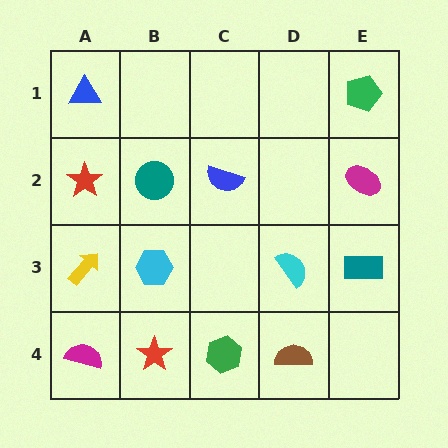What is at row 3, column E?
A teal rectangle.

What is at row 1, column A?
A blue triangle.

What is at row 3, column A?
A yellow arrow.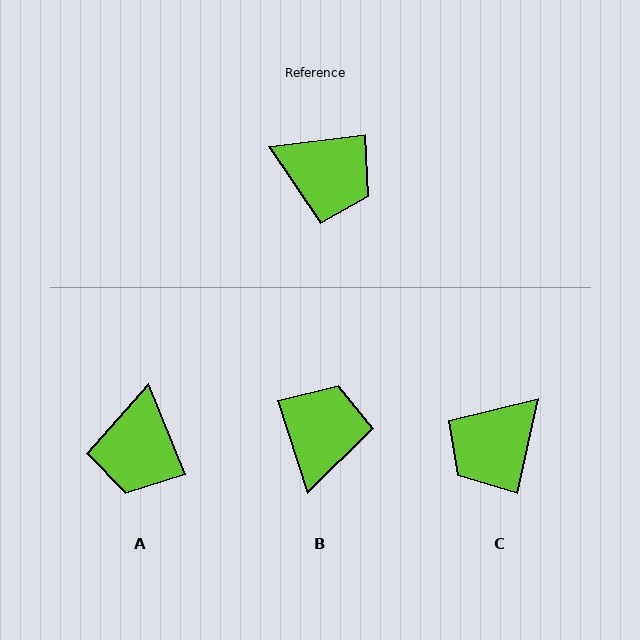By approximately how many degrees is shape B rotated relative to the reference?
Approximately 101 degrees counter-clockwise.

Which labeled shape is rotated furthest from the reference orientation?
C, about 110 degrees away.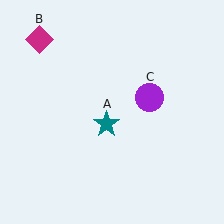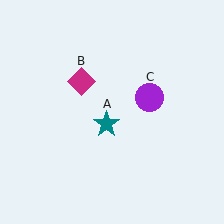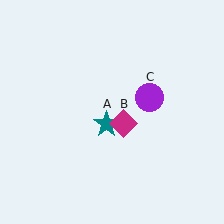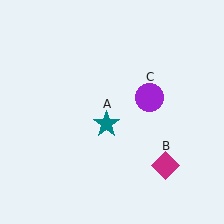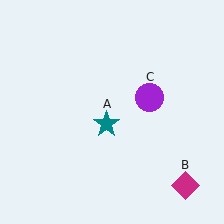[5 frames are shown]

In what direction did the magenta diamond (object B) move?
The magenta diamond (object B) moved down and to the right.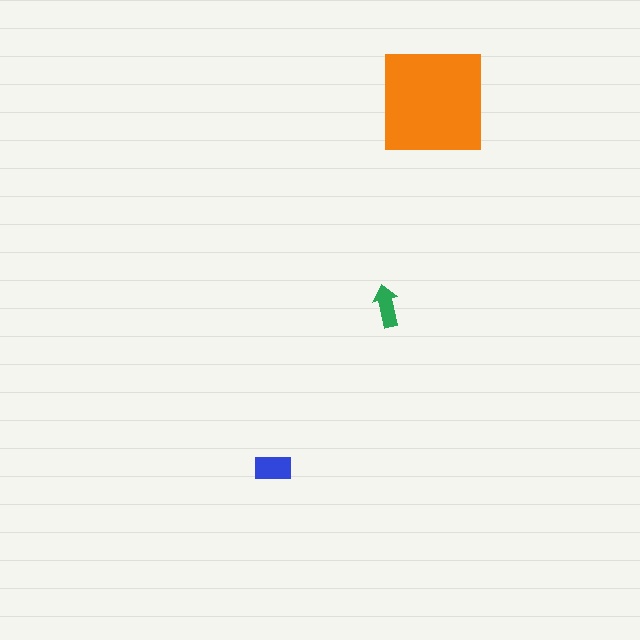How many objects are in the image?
There are 3 objects in the image.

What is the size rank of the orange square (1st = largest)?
1st.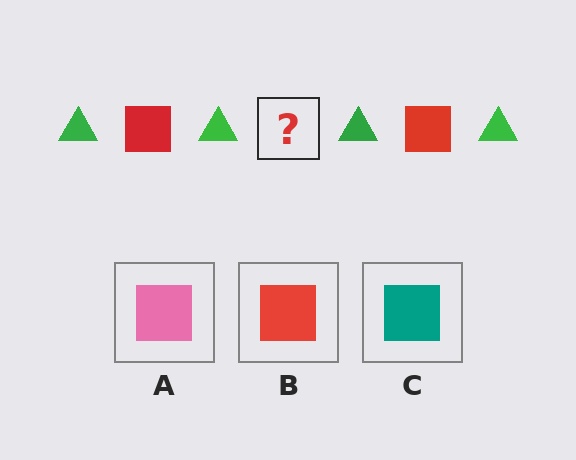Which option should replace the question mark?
Option B.